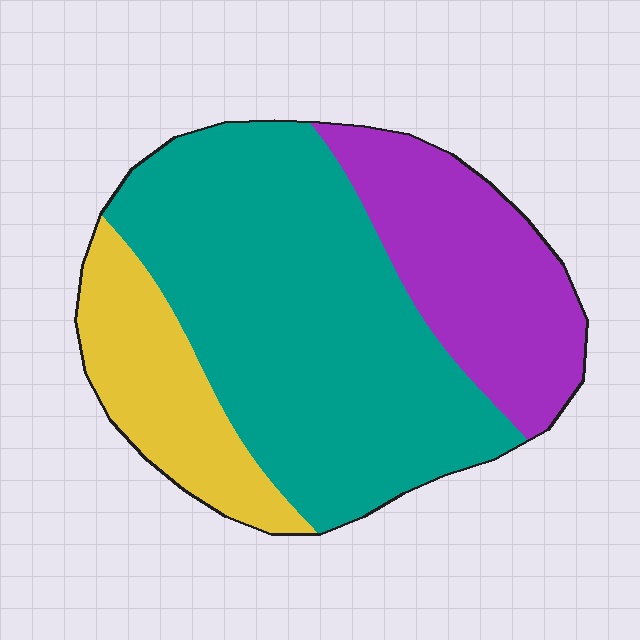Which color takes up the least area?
Yellow, at roughly 20%.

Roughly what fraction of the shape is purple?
Purple takes up about one quarter (1/4) of the shape.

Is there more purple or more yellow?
Purple.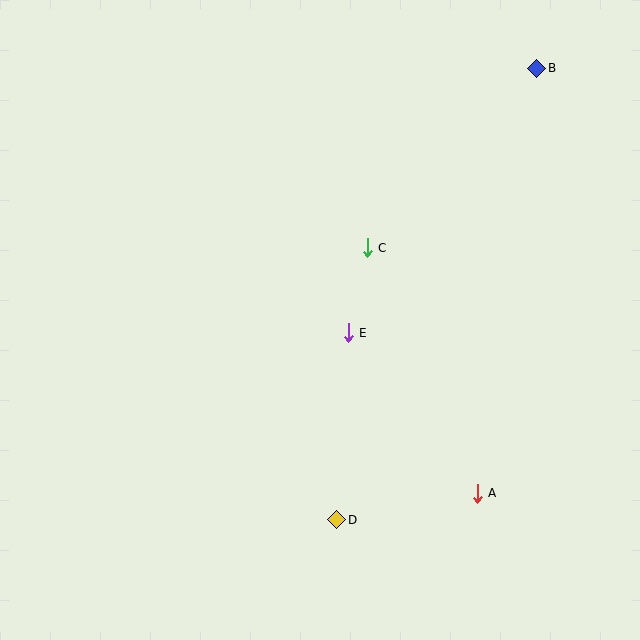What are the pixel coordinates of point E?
Point E is at (348, 333).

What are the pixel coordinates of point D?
Point D is at (337, 520).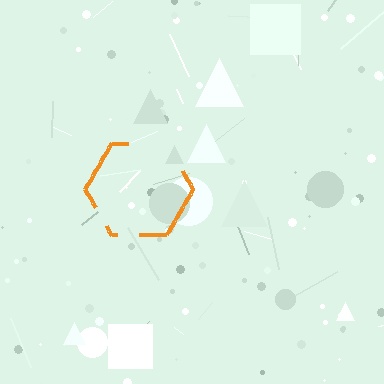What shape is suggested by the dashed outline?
The dashed outline suggests a hexagon.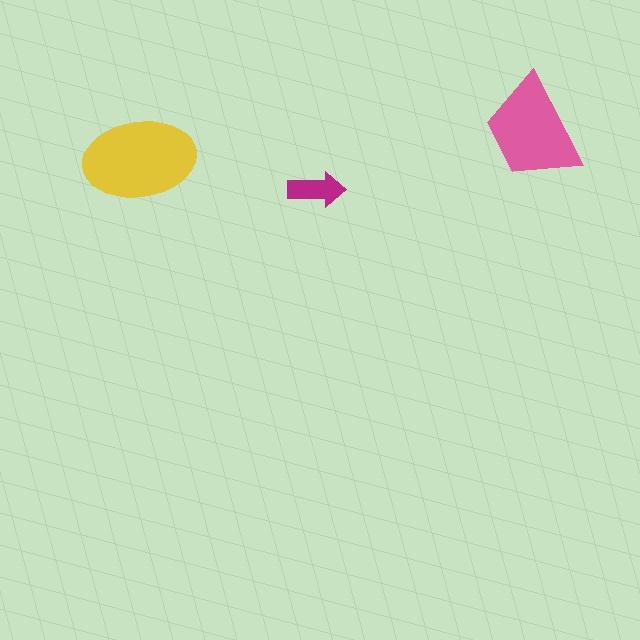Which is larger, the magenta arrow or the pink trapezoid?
The pink trapezoid.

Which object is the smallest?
The magenta arrow.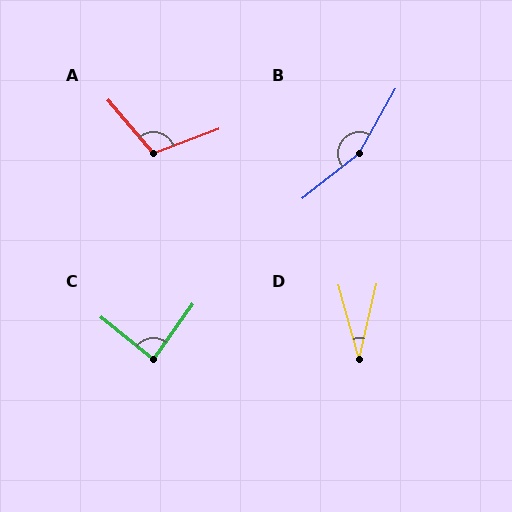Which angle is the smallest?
D, at approximately 28 degrees.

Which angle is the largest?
B, at approximately 158 degrees.